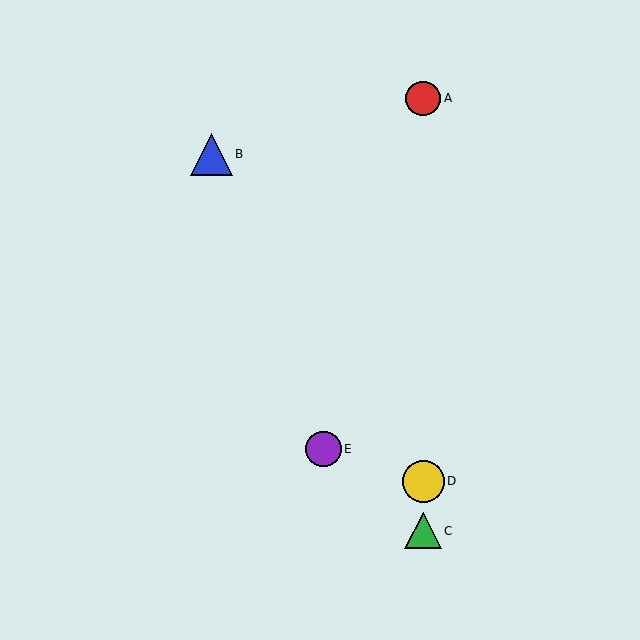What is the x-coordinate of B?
Object B is at x≈211.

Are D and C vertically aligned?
Yes, both are at x≈423.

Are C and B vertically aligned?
No, C is at x≈423 and B is at x≈211.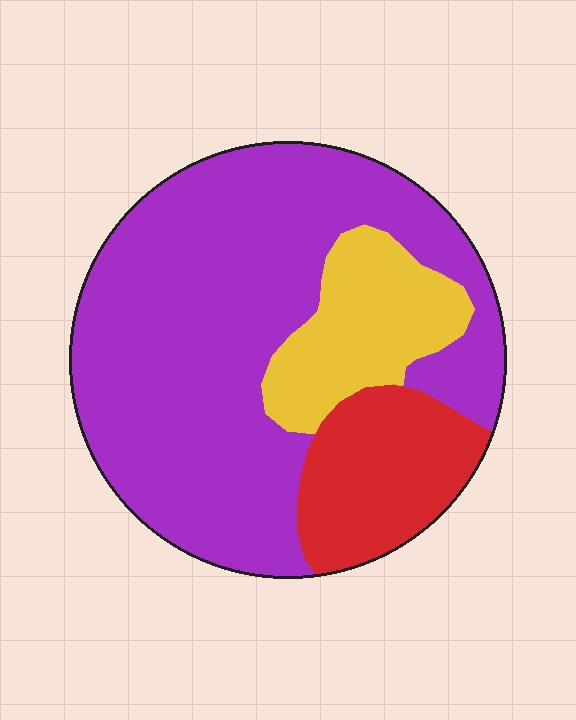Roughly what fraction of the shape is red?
Red covers roughly 15% of the shape.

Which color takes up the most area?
Purple, at roughly 65%.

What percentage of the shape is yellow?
Yellow covers roughly 15% of the shape.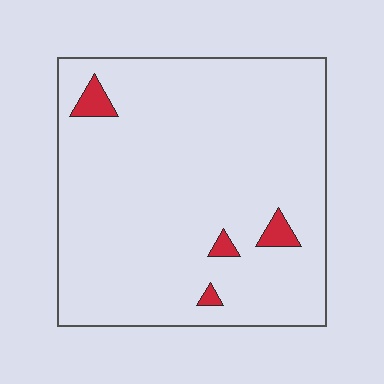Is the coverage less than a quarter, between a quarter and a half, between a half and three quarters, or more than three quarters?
Less than a quarter.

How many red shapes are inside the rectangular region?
4.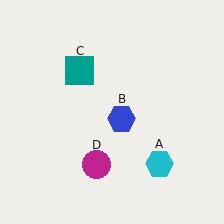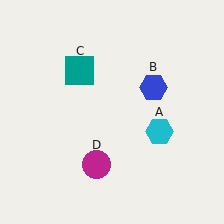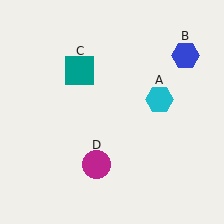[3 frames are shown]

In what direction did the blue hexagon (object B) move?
The blue hexagon (object B) moved up and to the right.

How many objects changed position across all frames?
2 objects changed position: cyan hexagon (object A), blue hexagon (object B).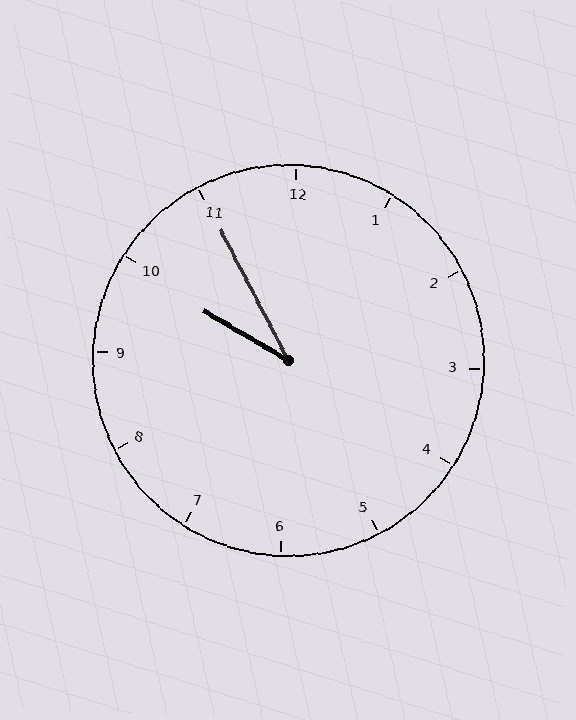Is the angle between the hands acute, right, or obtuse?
It is acute.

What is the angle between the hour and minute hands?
Approximately 32 degrees.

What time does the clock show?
9:55.